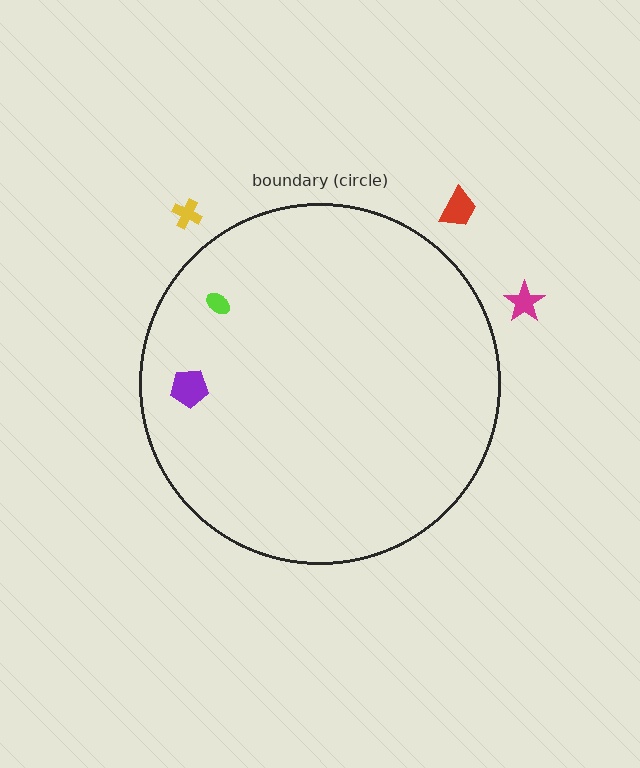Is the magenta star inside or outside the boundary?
Outside.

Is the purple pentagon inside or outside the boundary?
Inside.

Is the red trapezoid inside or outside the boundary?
Outside.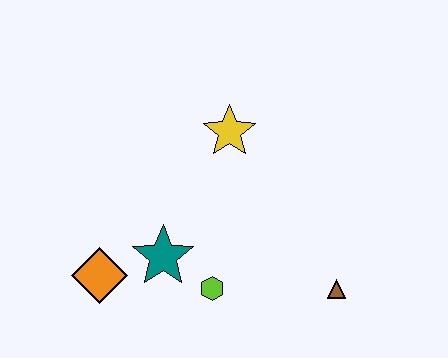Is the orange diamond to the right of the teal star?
No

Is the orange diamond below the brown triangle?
No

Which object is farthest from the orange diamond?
The brown triangle is farthest from the orange diamond.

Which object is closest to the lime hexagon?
The teal star is closest to the lime hexagon.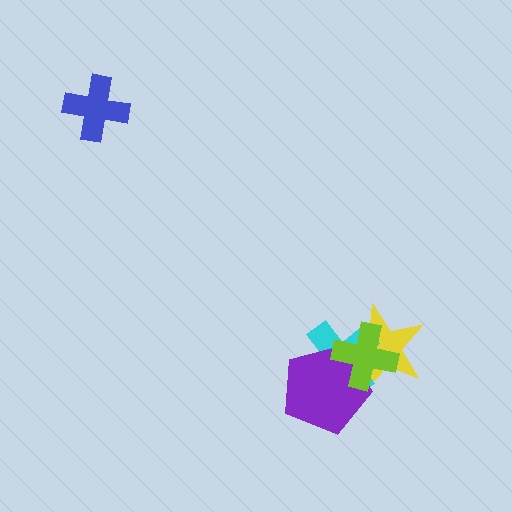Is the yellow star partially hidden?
Yes, it is partially covered by another shape.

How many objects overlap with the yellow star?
3 objects overlap with the yellow star.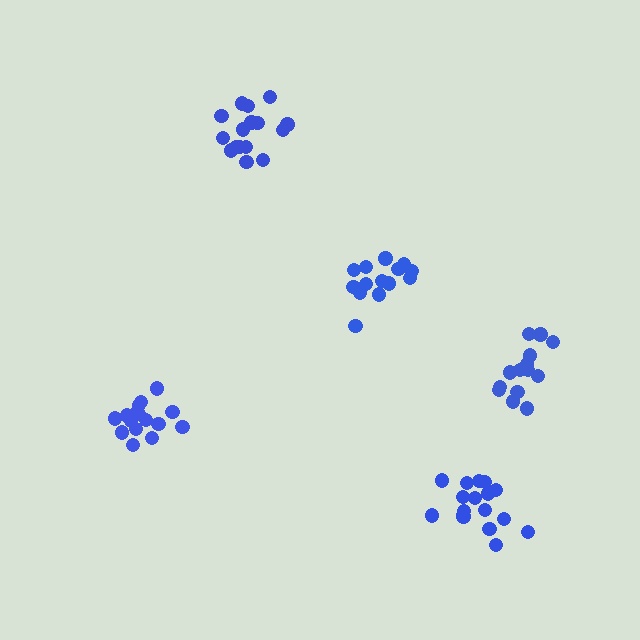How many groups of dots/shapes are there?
There are 5 groups.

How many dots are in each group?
Group 1: 16 dots, Group 2: 16 dots, Group 3: 14 dots, Group 4: 14 dots, Group 5: 17 dots (77 total).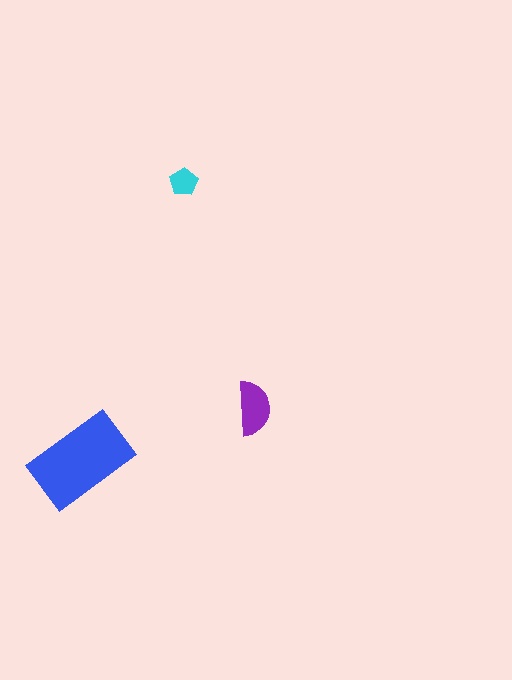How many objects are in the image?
There are 3 objects in the image.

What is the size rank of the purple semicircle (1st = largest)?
2nd.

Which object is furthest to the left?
The blue rectangle is leftmost.